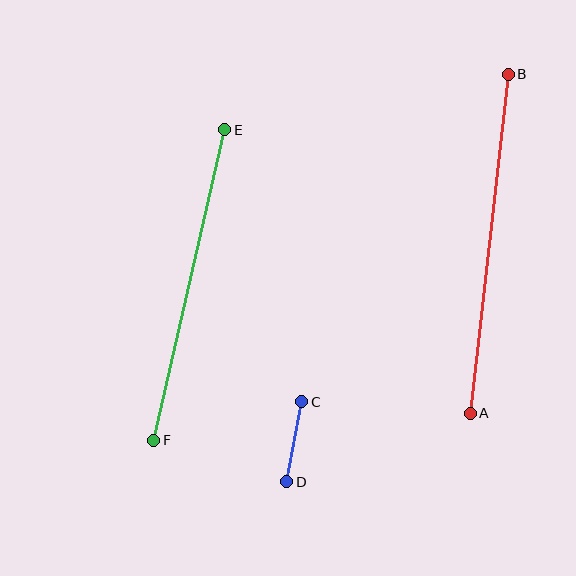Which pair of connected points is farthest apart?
Points A and B are farthest apart.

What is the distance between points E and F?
The distance is approximately 319 pixels.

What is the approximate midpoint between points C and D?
The midpoint is at approximately (294, 442) pixels.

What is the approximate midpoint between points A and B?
The midpoint is at approximately (489, 244) pixels.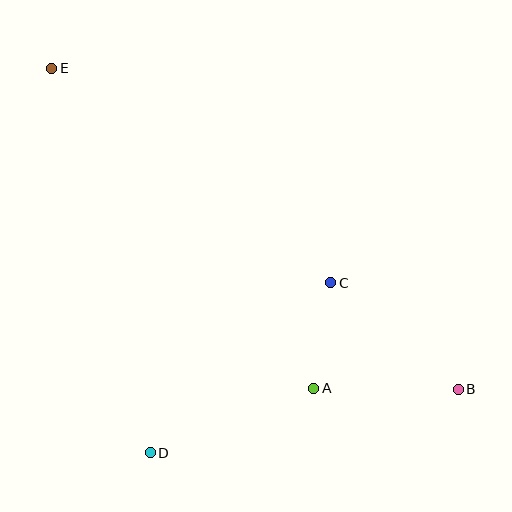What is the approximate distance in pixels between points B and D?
The distance between B and D is approximately 314 pixels.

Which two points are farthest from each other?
Points B and E are farthest from each other.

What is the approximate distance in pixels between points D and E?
The distance between D and E is approximately 396 pixels.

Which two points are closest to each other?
Points A and C are closest to each other.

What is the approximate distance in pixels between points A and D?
The distance between A and D is approximately 176 pixels.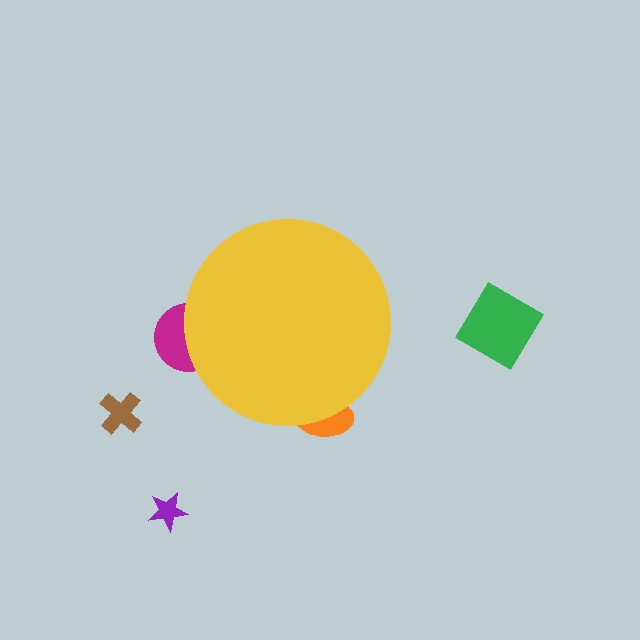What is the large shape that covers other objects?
A yellow circle.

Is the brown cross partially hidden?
No, the brown cross is fully visible.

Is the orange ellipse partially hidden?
Yes, the orange ellipse is partially hidden behind the yellow circle.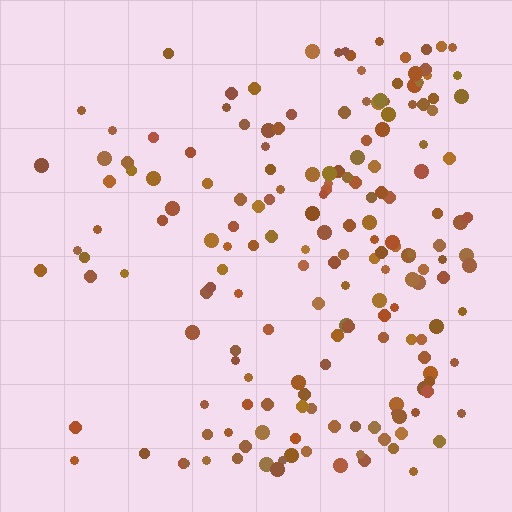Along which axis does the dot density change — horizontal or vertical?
Horizontal.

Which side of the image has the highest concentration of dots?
The right.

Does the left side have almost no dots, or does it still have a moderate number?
Still a moderate number, just noticeably fewer than the right.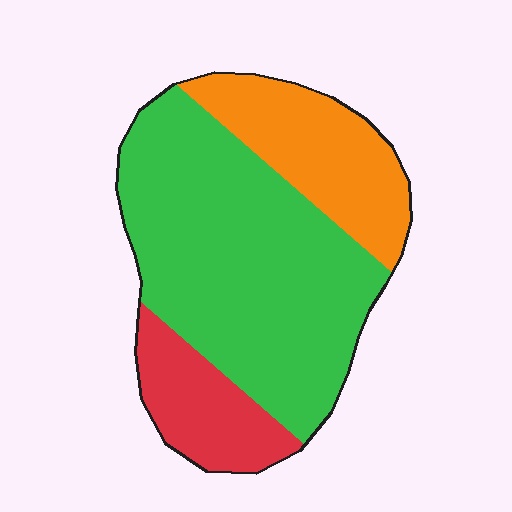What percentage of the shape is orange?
Orange takes up about one quarter (1/4) of the shape.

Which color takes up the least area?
Red, at roughly 15%.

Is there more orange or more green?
Green.